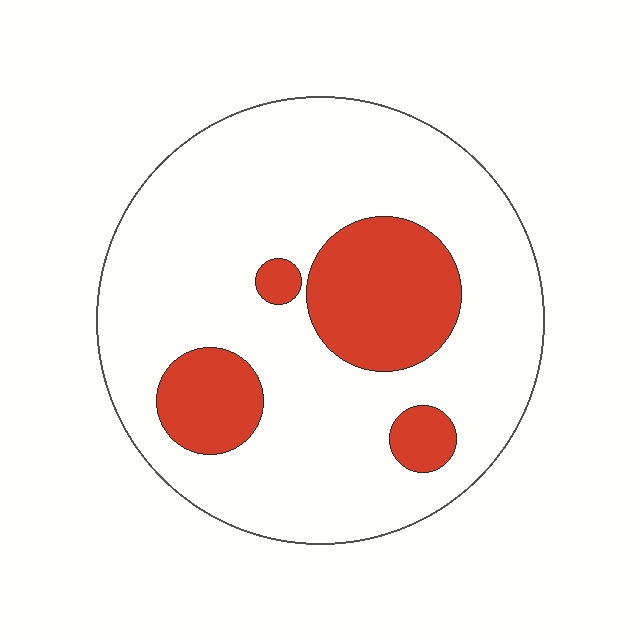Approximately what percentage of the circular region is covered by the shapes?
Approximately 20%.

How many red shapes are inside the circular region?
4.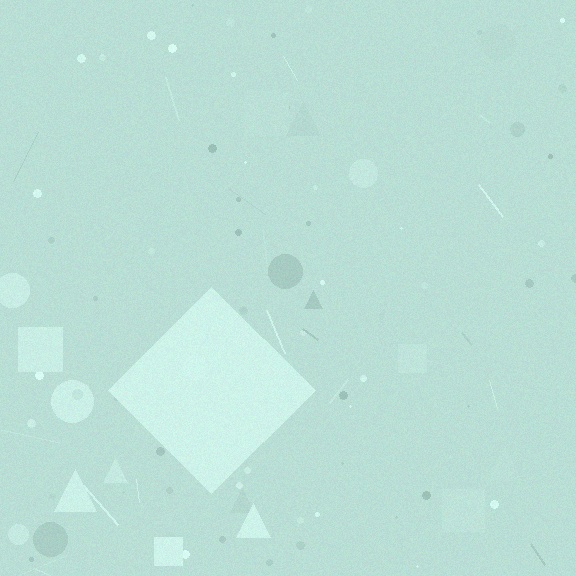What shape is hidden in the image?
A diamond is hidden in the image.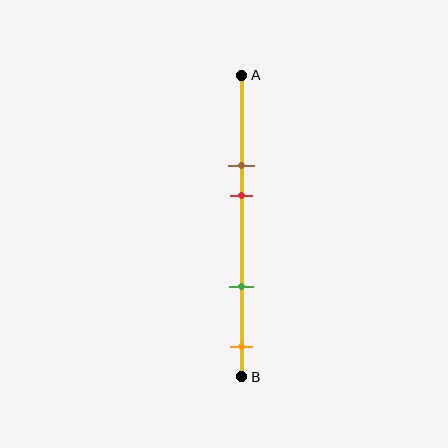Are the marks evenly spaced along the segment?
No, the marks are not evenly spaced.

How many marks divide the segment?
There are 4 marks dividing the segment.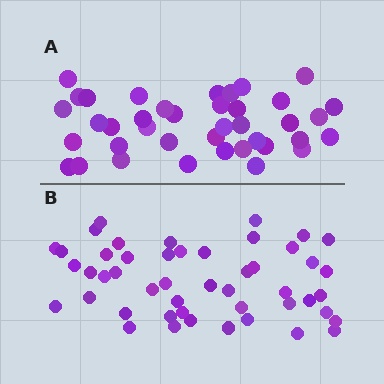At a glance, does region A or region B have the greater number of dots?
Region B (the bottom region) has more dots.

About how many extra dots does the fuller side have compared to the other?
Region B has roughly 8 or so more dots than region A.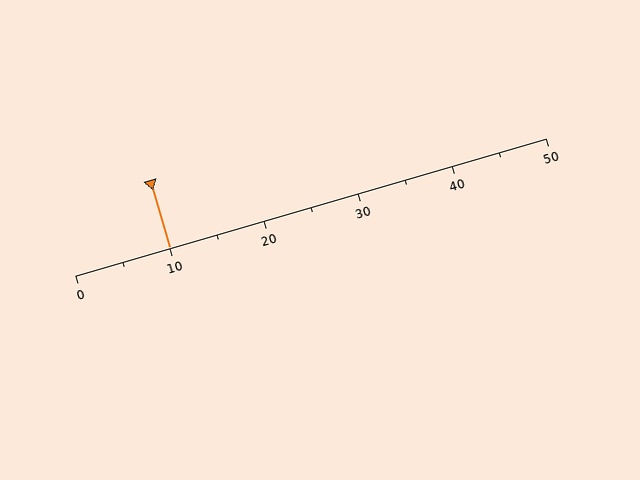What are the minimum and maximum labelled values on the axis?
The axis runs from 0 to 50.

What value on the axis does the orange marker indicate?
The marker indicates approximately 10.